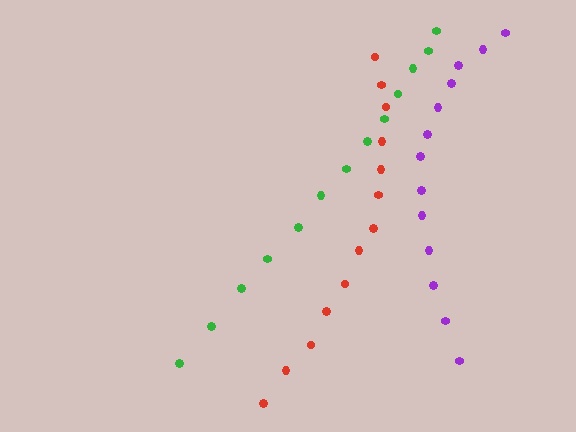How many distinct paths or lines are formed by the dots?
There are 3 distinct paths.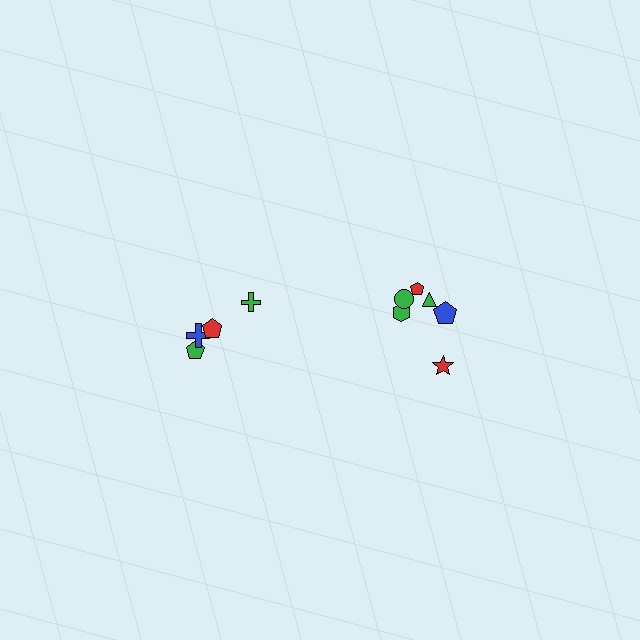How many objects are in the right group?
There are 6 objects.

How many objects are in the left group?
There are 4 objects.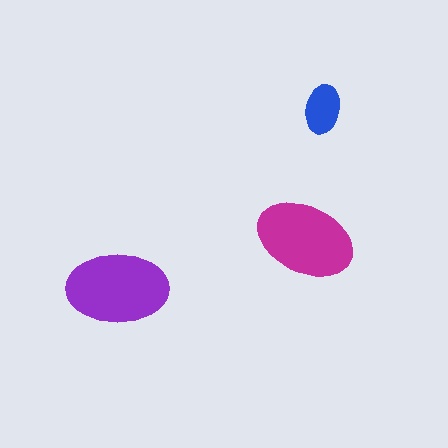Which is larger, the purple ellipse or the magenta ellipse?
The purple one.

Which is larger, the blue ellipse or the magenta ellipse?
The magenta one.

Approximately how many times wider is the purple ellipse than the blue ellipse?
About 2 times wider.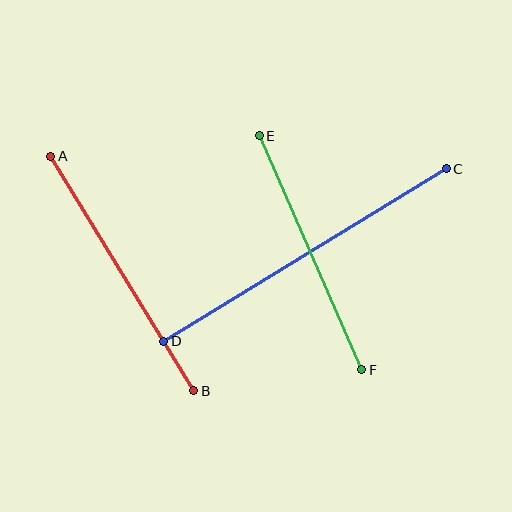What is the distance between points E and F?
The distance is approximately 255 pixels.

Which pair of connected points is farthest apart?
Points C and D are farthest apart.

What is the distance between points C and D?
The distance is approximately 331 pixels.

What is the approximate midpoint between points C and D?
The midpoint is at approximately (305, 255) pixels.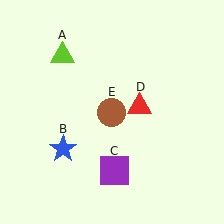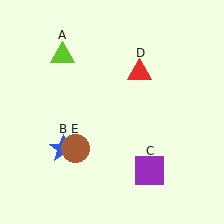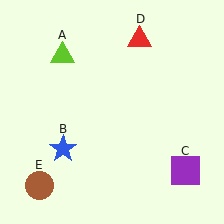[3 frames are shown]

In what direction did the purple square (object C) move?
The purple square (object C) moved right.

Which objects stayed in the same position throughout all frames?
Lime triangle (object A) and blue star (object B) remained stationary.